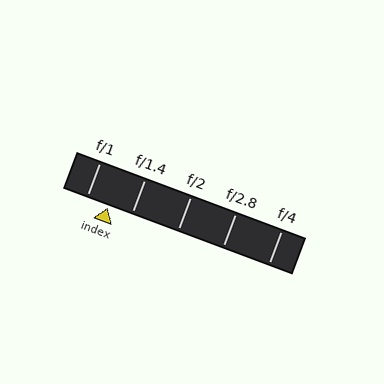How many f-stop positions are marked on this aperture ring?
There are 5 f-stop positions marked.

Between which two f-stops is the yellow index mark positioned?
The index mark is between f/1 and f/1.4.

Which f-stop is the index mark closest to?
The index mark is closest to f/1.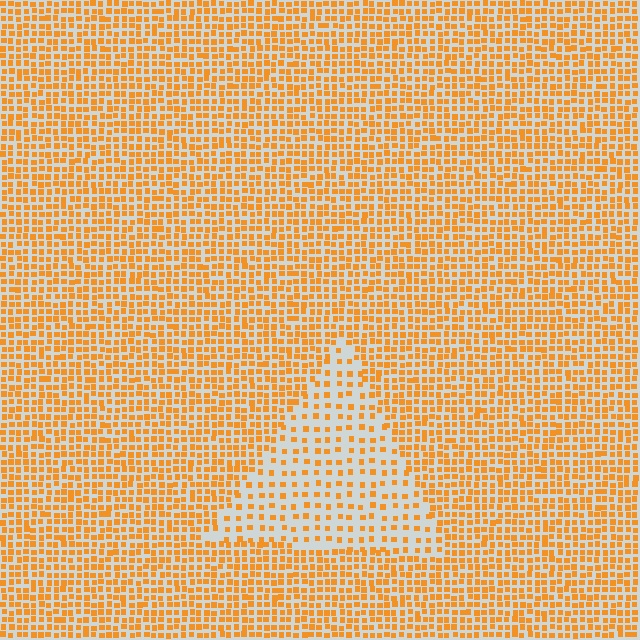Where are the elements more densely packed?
The elements are more densely packed outside the triangle boundary.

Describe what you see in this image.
The image contains small orange elements arranged at two different densities. A triangle-shaped region is visible where the elements are less densely packed than the surrounding area.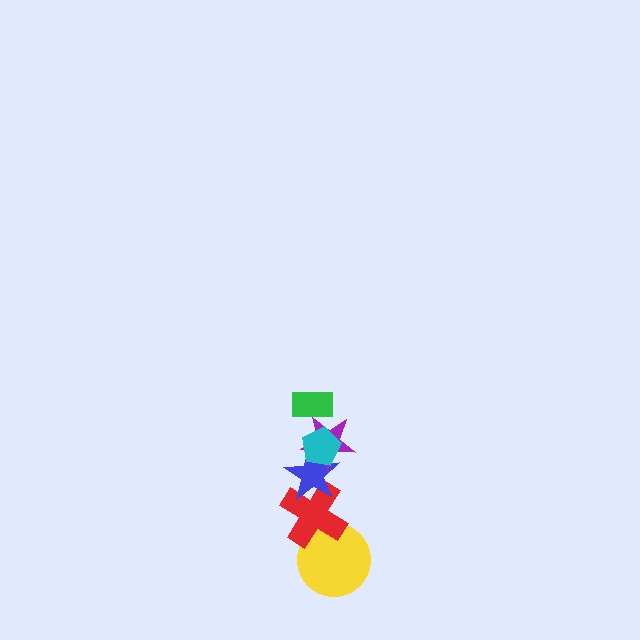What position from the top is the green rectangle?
The green rectangle is 1st from the top.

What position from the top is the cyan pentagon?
The cyan pentagon is 2nd from the top.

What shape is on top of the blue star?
The purple star is on top of the blue star.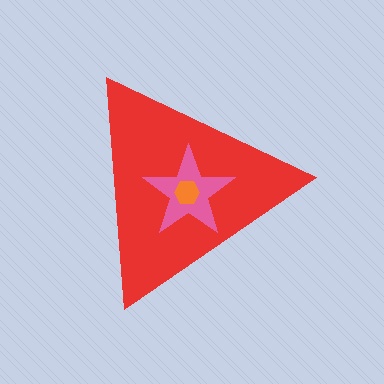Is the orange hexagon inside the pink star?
Yes.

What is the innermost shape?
The orange hexagon.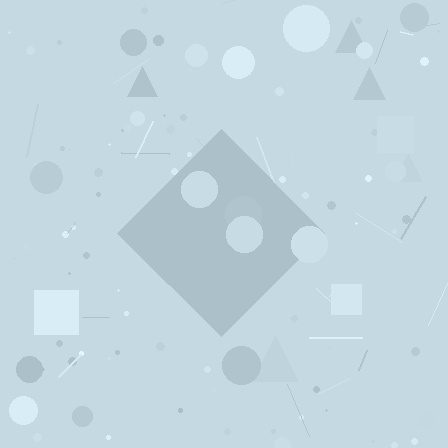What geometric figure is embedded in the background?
A diamond is embedded in the background.